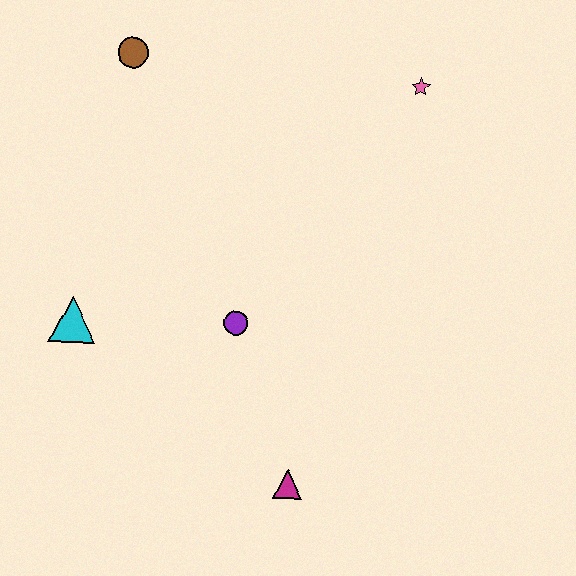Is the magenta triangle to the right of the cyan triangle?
Yes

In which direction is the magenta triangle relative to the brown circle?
The magenta triangle is below the brown circle.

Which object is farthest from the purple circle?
The pink star is farthest from the purple circle.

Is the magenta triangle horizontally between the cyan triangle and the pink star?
Yes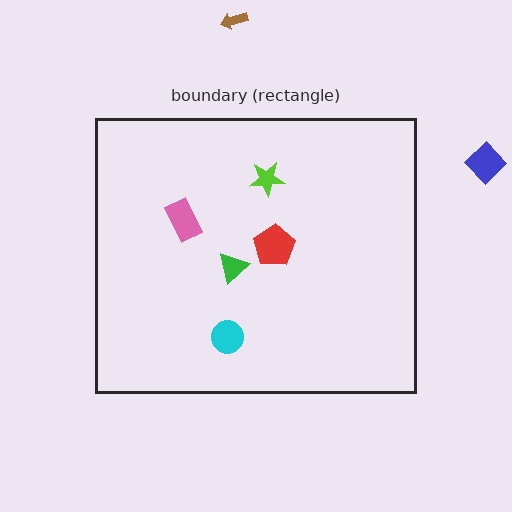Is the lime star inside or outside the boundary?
Inside.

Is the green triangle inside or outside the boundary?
Inside.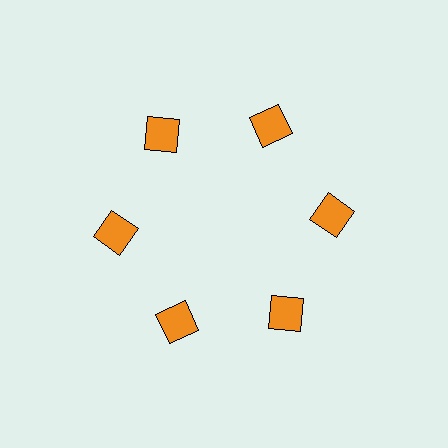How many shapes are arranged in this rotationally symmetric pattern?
There are 6 shapes, arranged in 6 groups of 1.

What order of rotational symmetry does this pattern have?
This pattern has 6-fold rotational symmetry.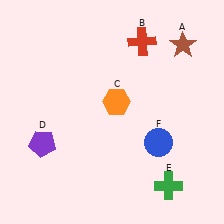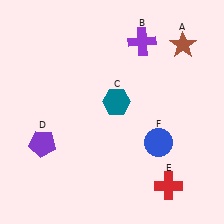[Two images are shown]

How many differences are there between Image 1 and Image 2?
There are 3 differences between the two images.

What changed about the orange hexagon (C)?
In Image 1, C is orange. In Image 2, it changed to teal.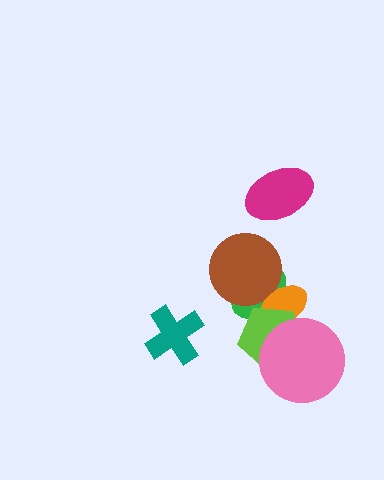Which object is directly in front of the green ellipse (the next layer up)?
The brown circle is directly in front of the green ellipse.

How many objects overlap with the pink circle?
2 objects overlap with the pink circle.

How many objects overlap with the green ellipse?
3 objects overlap with the green ellipse.